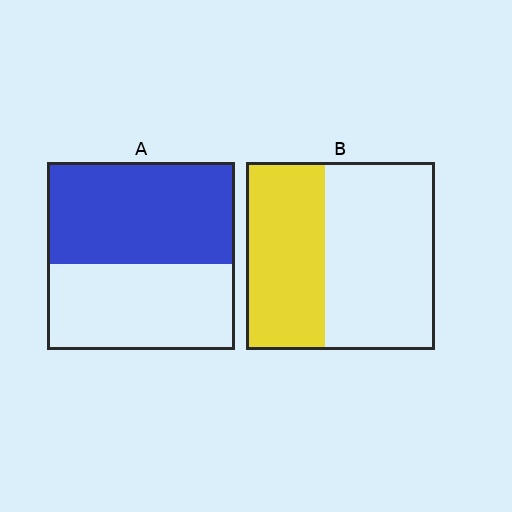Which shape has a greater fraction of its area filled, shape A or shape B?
Shape A.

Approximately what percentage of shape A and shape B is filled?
A is approximately 55% and B is approximately 40%.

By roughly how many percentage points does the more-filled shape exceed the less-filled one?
By roughly 10 percentage points (A over B).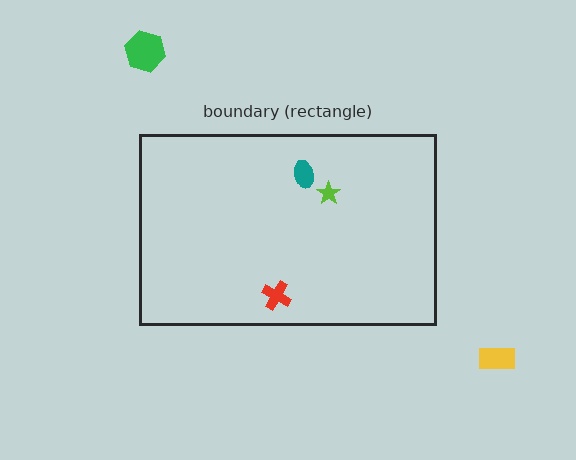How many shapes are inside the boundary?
3 inside, 2 outside.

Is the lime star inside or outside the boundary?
Inside.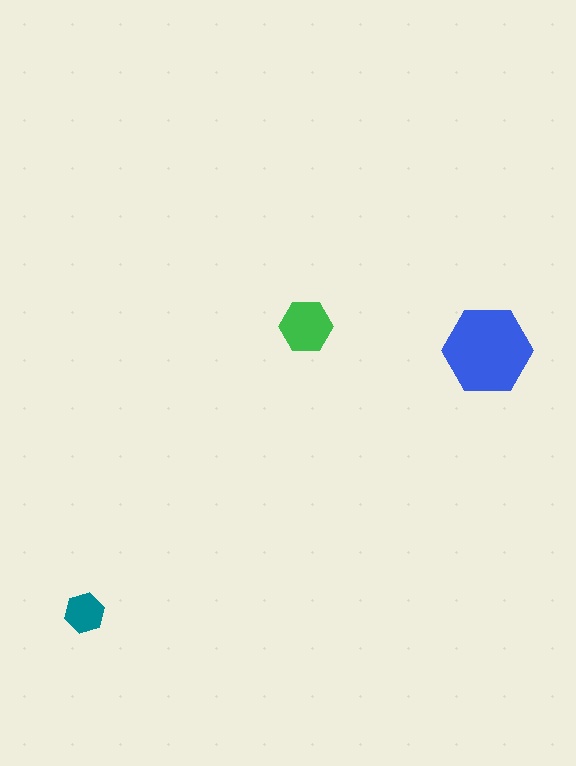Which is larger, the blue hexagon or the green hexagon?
The blue one.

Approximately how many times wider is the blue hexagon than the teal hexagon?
About 2 times wider.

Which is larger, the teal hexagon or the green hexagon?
The green one.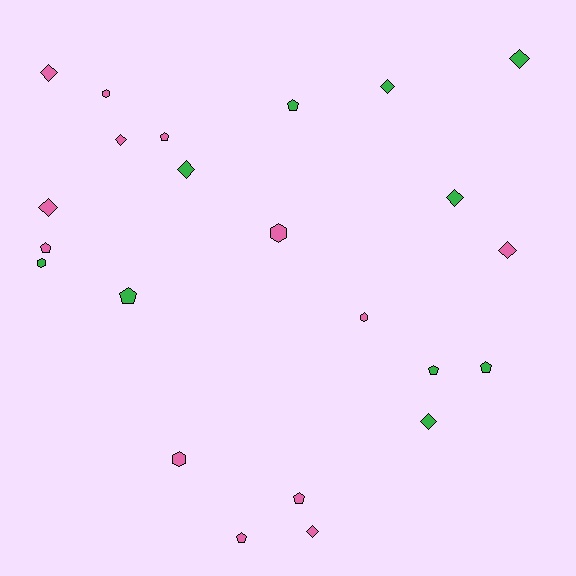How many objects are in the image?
There are 23 objects.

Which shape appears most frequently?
Diamond, with 10 objects.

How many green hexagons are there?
There is 1 green hexagon.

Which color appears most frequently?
Pink, with 13 objects.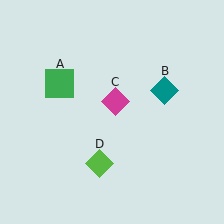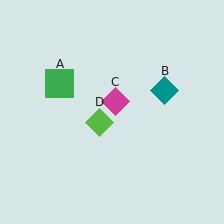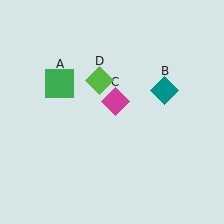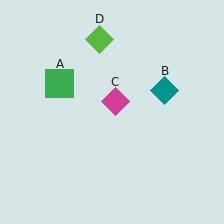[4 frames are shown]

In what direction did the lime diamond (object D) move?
The lime diamond (object D) moved up.